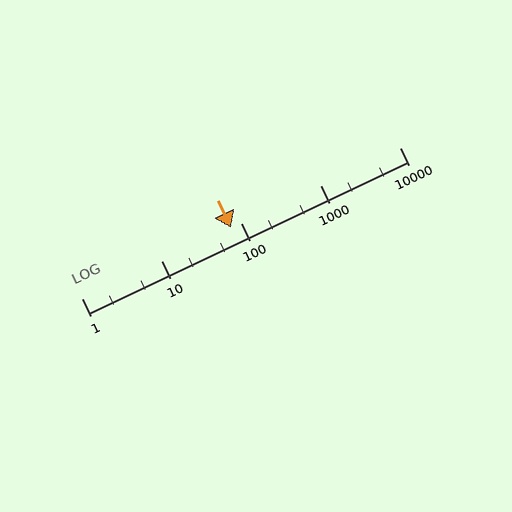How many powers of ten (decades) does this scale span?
The scale spans 4 decades, from 1 to 10000.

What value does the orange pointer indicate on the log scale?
The pointer indicates approximately 75.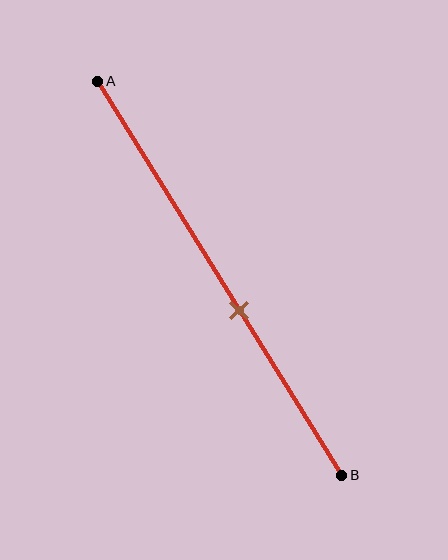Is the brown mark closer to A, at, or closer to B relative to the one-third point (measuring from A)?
The brown mark is closer to point B than the one-third point of segment AB.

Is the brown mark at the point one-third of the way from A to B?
No, the mark is at about 60% from A, not at the 33% one-third point.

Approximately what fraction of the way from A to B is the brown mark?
The brown mark is approximately 60% of the way from A to B.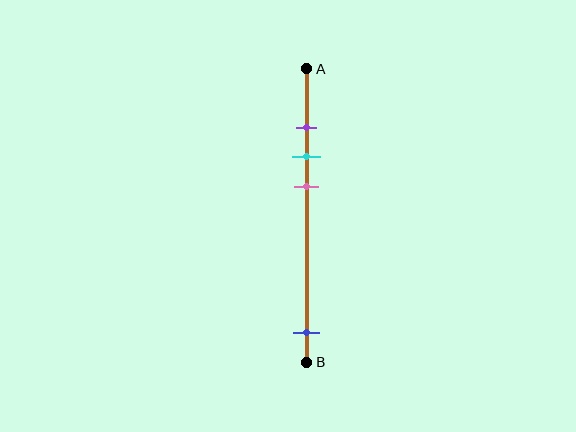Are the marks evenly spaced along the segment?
No, the marks are not evenly spaced.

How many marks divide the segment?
There are 4 marks dividing the segment.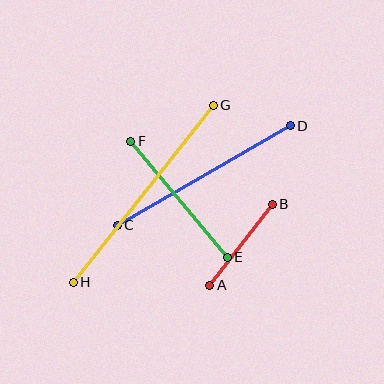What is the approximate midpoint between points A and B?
The midpoint is at approximately (241, 245) pixels.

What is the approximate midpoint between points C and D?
The midpoint is at approximately (204, 175) pixels.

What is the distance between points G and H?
The distance is approximately 226 pixels.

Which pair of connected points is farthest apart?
Points G and H are farthest apart.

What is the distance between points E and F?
The distance is approximately 151 pixels.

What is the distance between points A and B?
The distance is approximately 102 pixels.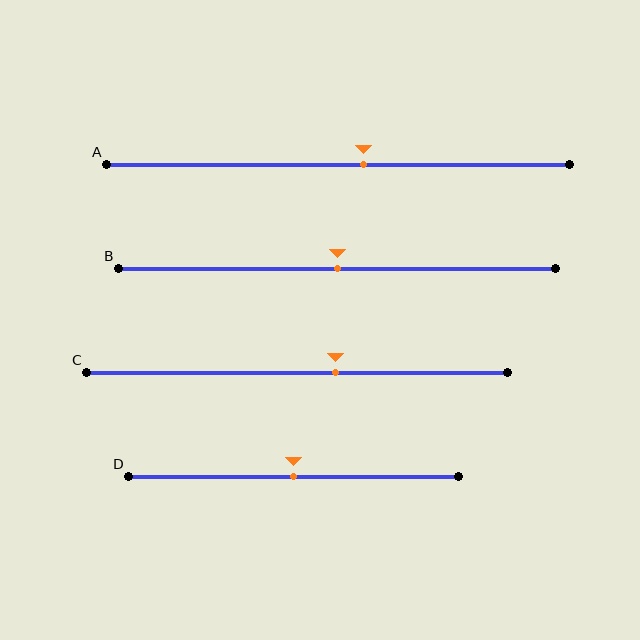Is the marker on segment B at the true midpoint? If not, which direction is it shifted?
Yes, the marker on segment B is at the true midpoint.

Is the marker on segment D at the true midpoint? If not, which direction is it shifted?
Yes, the marker on segment D is at the true midpoint.